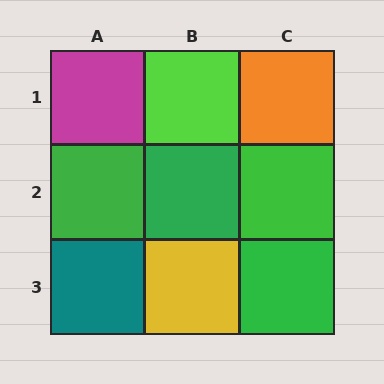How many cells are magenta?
1 cell is magenta.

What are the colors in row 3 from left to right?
Teal, yellow, green.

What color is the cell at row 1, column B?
Lime.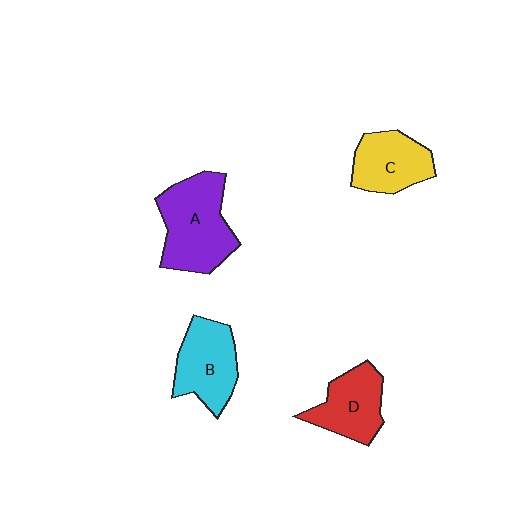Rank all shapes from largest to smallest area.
From largest to smallest: A (purple), B (cyan), D (red), C (yellow).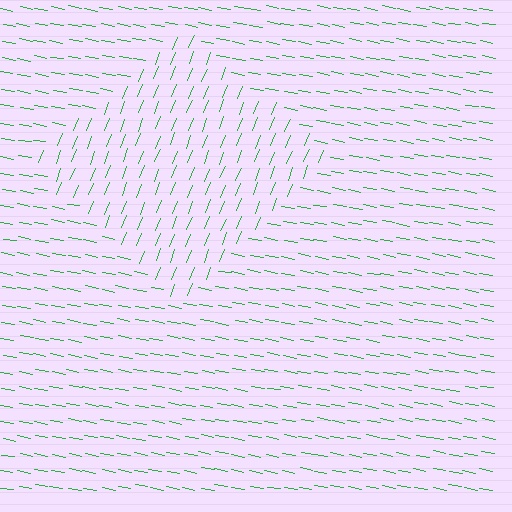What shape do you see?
I see a diamond.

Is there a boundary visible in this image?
Yes, there is a texture boundary formed by a change in line orientation.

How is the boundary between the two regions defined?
The boundary is defined purely by a change in line orientation (approximately 79 degrees difference). All lines are the same color and thickness.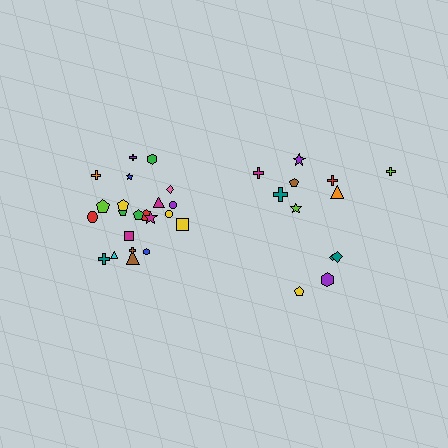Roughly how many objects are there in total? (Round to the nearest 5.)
Roughly 35 objects in total.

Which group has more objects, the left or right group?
The left group.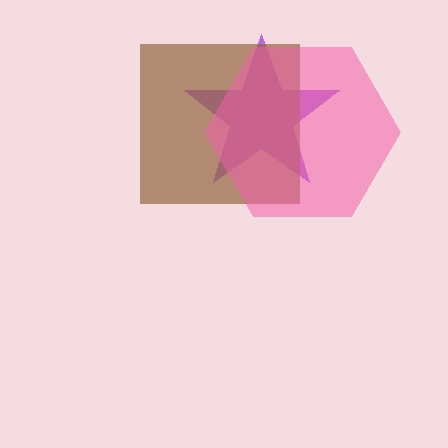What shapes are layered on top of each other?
The layered shapes are: a purple star, a brown square, a pink hexagon.